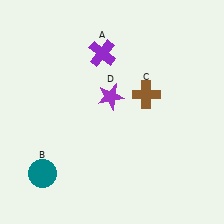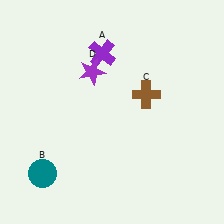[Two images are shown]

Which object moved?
The purple star (D) moved up.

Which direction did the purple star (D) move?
The purple star (D) moved up.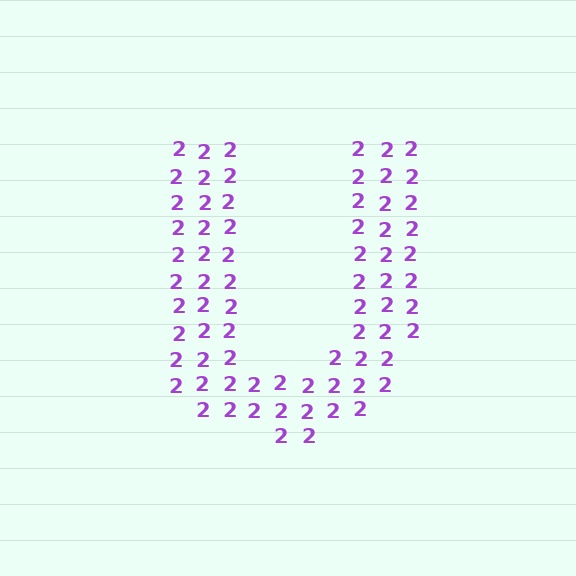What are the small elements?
The small elements are digit 2's.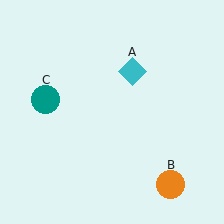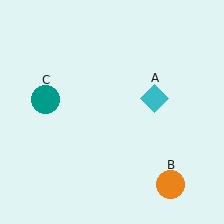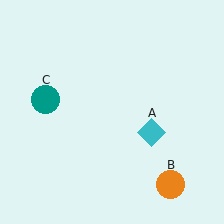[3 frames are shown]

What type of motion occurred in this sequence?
The cyan diamond (object A) rotated clockwise around the center of the scene.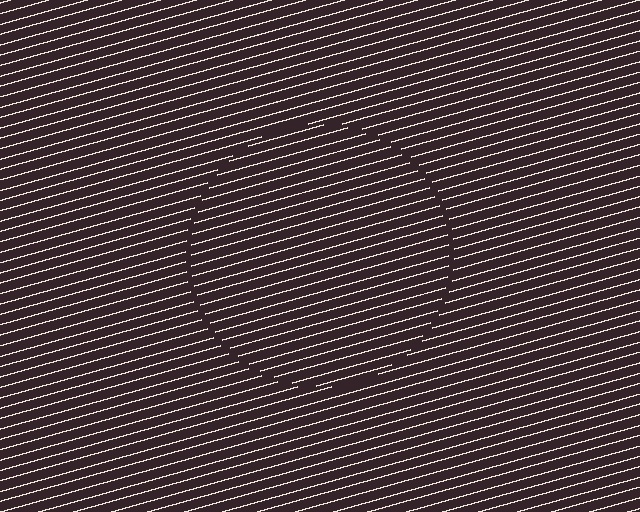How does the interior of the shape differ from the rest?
The interior of the shape contains the same grating, shifted by half a period — the contour is defined by the phase discontinuity where line-ends from the inner and outer gratings abut.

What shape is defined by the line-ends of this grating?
An illusory circle. The interior of the shape contains the same grating, shifted by half a period — the contour is defined by the phase discontinuity where line-ends from the inner and outer gratings abut.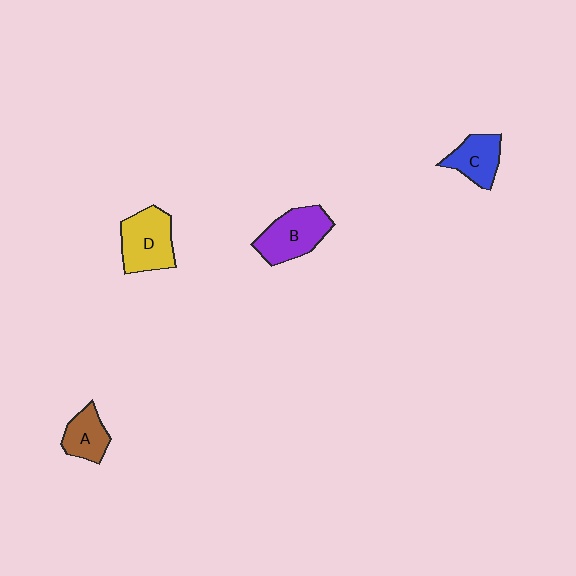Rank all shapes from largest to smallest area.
From largest to smallest: D (yellow), B (purple), C (blue), A (brown).